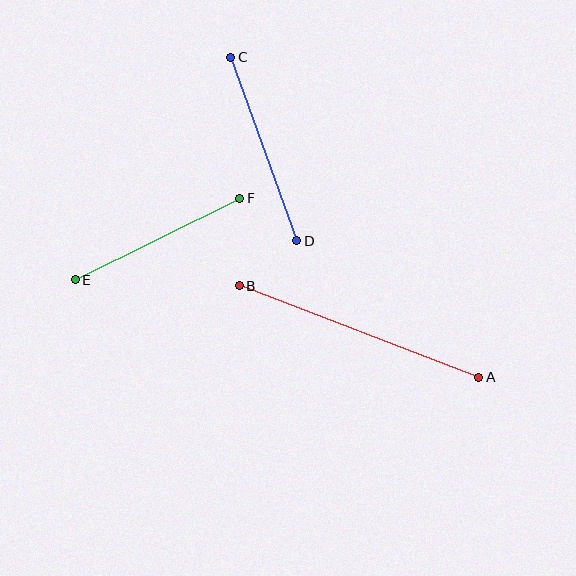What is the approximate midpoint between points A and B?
The midpoint is at approximately (359, 332) pixels.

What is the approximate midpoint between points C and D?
The midpoint is at approximately (264, 149) pixels.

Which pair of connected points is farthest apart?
Points A and B are farthest apart.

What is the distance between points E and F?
The distance is approximately 184 pixels.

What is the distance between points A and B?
The distance is approximately 257 pixels.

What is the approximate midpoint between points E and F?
The midpoint is at approximately (158, 239) pixels.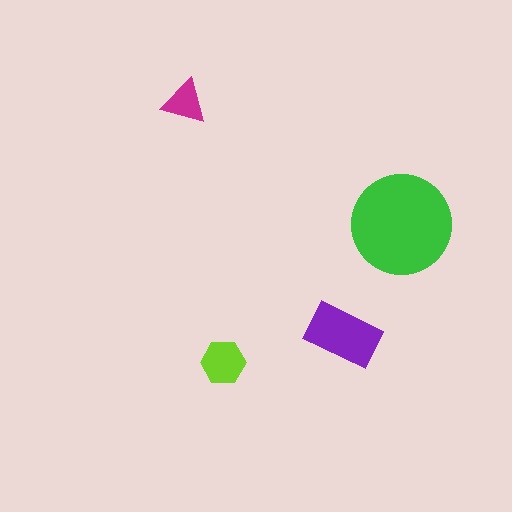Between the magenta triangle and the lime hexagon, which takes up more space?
The lime hexagon.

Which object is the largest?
The green circle.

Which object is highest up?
The magenta triangle is topmost.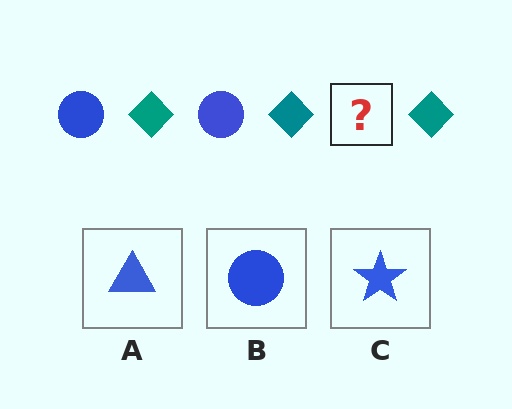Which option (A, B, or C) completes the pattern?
B.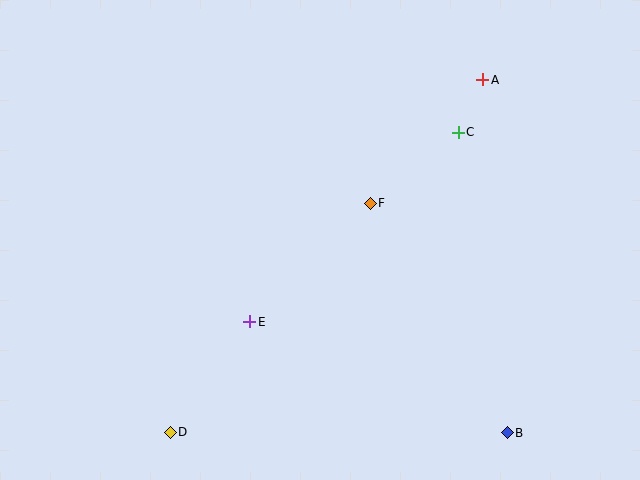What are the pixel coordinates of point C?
Point C is at (458, 132).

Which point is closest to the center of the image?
Point F at (370, 203) is closest to the center.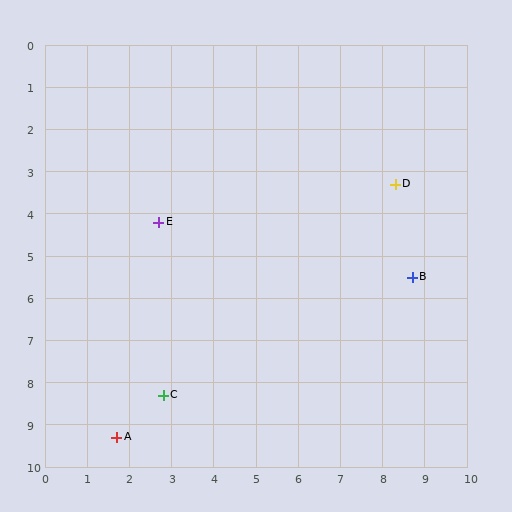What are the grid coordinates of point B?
Point B is at approximately (8.7, 5.5).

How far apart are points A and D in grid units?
Points A and D are about 8.9 grid units apart.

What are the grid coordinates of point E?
Point E is at approximately (2.7, 4.2).